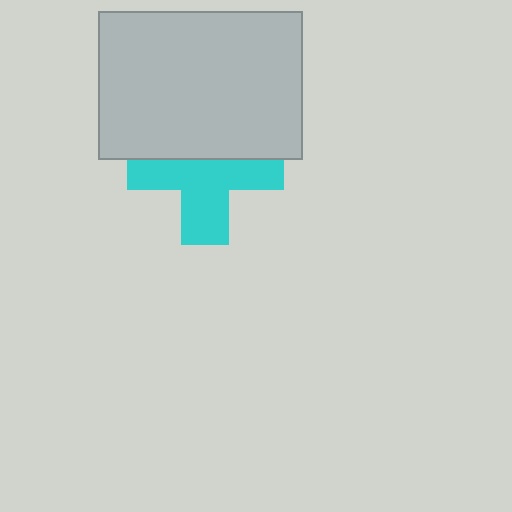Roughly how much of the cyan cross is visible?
About half of it is visible (roughly 59%).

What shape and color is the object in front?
The object in front is a light gray rectangle.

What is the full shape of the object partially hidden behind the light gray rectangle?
The partially hidden object is a cyan cross.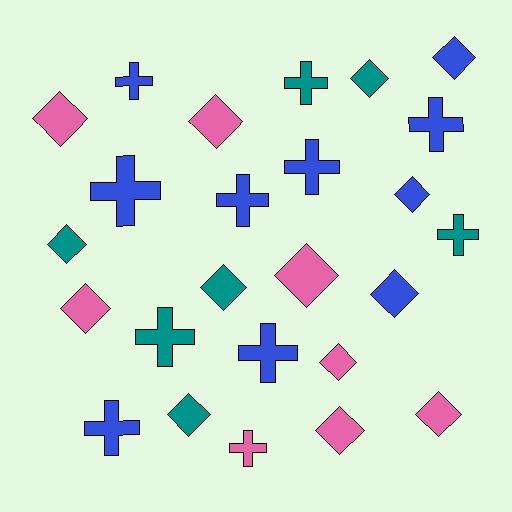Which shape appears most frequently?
Diamond, with 14 objects.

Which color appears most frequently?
Blue, with 10 objects.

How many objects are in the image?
There are 25 objects.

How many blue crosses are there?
There are 7 blue crosses.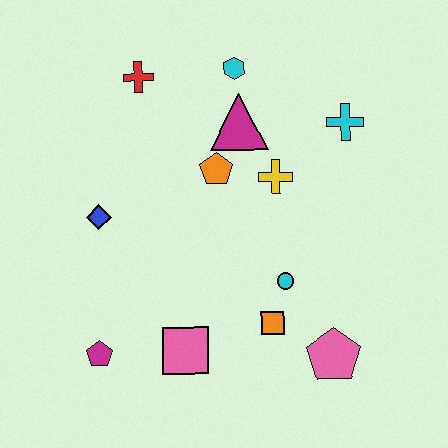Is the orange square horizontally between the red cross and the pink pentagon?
Yes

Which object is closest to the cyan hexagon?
The magenta triangle is closest to the cyan hexagon.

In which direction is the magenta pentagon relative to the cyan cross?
The magenta pentagon is to the left of the cyan cross.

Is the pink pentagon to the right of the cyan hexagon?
Yes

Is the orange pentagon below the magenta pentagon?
No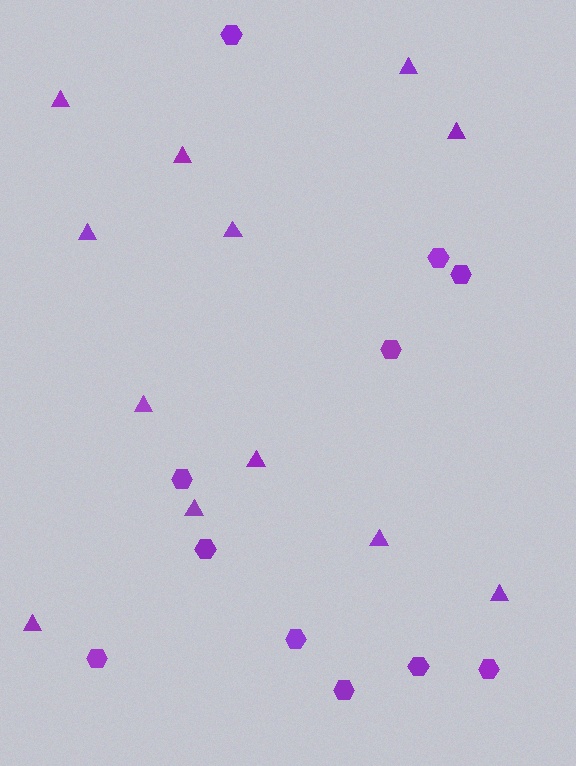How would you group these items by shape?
There are 2 groups: one group of hexagons (11) and one group of triangles (12).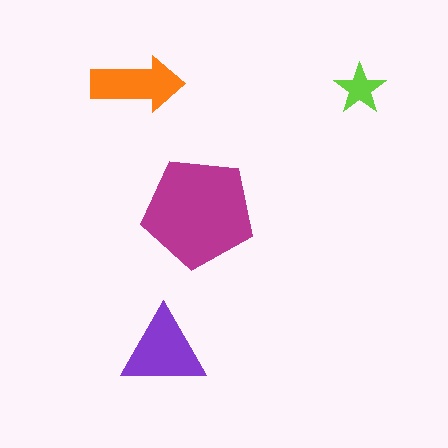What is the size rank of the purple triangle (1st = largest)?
2nd.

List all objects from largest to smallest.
The magenta pentagon, the purple triangle, the orange arrow, the lime star.